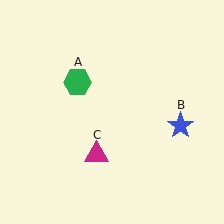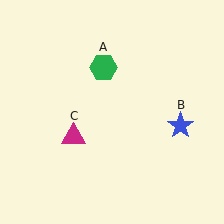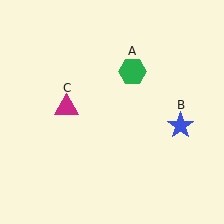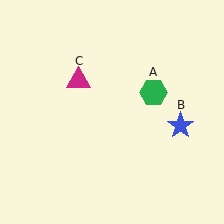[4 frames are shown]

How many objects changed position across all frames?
2 objects changed position: green hexagon (object A), magenta triangle (object C).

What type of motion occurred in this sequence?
The green hexagon (object A), magenta triangle (object C) rotated clockwise around the center of the scene.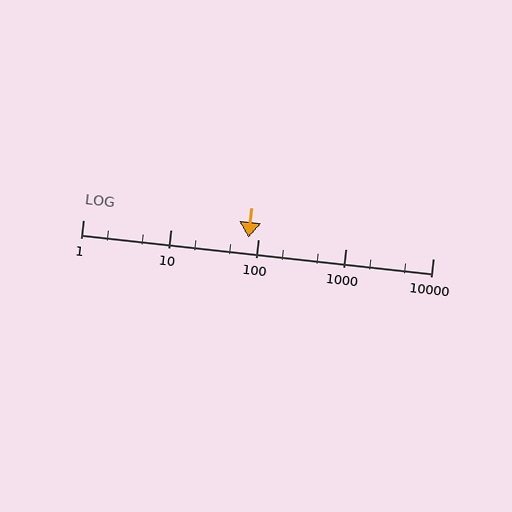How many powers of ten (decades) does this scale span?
The scale spans 4 decades, from 1 to 10000.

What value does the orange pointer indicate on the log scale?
The pointer indicates approximately 79.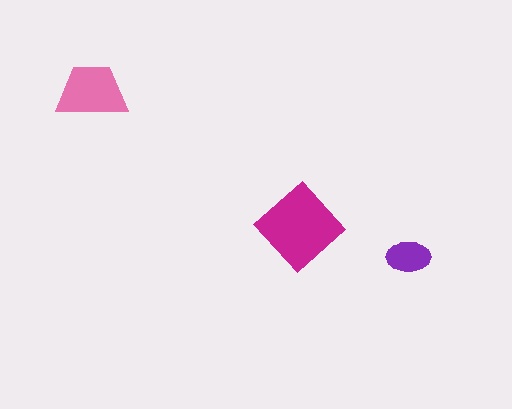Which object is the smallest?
The purple ellipse.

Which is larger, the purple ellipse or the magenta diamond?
The magenta diamond.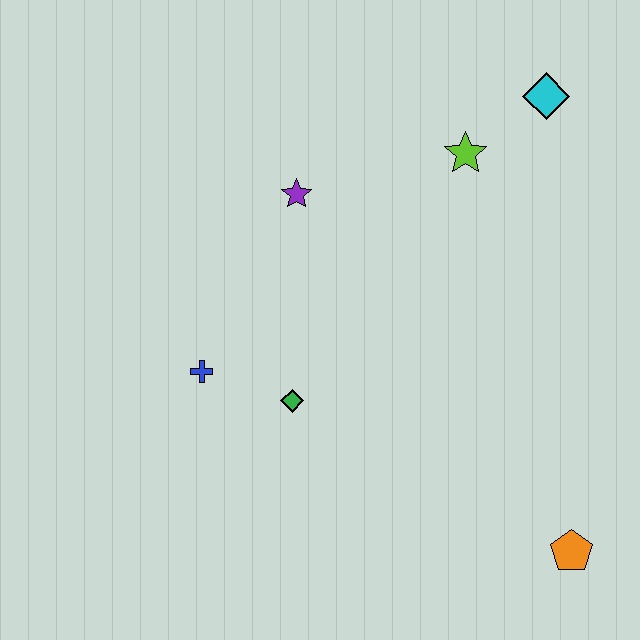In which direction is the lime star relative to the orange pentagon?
The lime star is above the orange pentagon.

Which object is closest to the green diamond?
The blue cross is closest to the green diamond.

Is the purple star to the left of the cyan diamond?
Yes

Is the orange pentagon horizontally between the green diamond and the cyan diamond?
No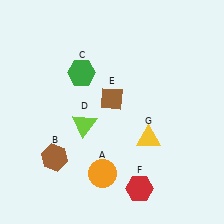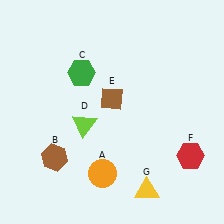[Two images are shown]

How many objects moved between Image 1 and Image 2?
2 objects moved between the two images.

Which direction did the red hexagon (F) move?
The red hexagon (F) moved right.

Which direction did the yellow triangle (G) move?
The yellow triangle (G) moved down.